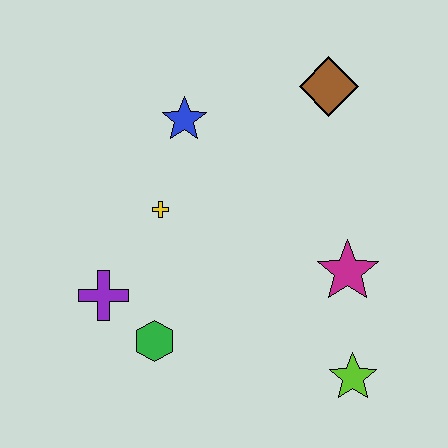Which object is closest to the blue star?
The yellow cross is closest to the blue star.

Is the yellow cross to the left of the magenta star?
Yes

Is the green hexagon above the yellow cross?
No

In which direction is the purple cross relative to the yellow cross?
The purple cross is below the yellow cross.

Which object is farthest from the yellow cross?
The lime star is farthest from the yellow cross.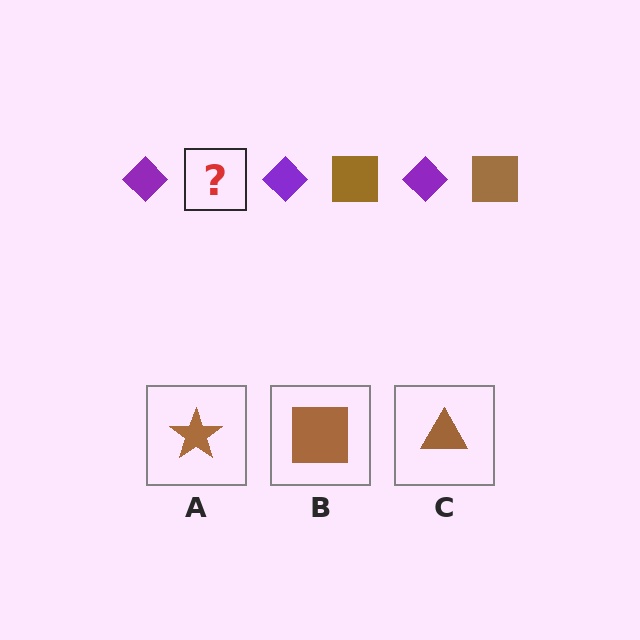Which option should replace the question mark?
Option B.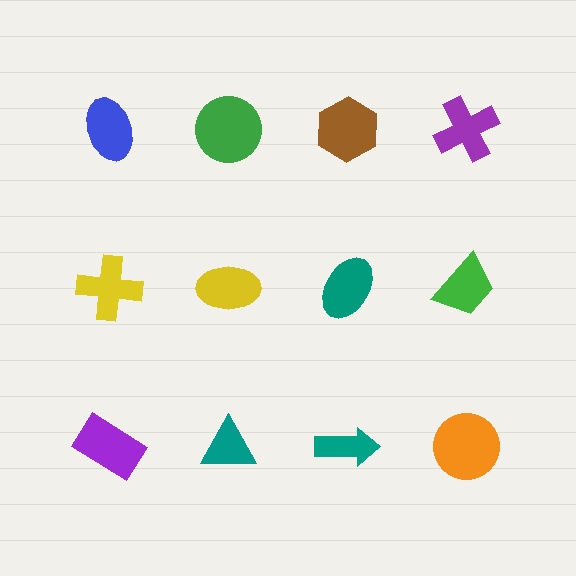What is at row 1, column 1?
A blue ellipse.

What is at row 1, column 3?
A brown hexagon.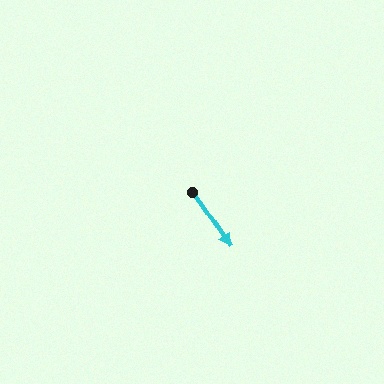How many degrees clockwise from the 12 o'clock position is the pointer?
Approximately 145 degrees.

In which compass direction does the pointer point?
Southeast.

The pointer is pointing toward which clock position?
Roughly 5 o'clock.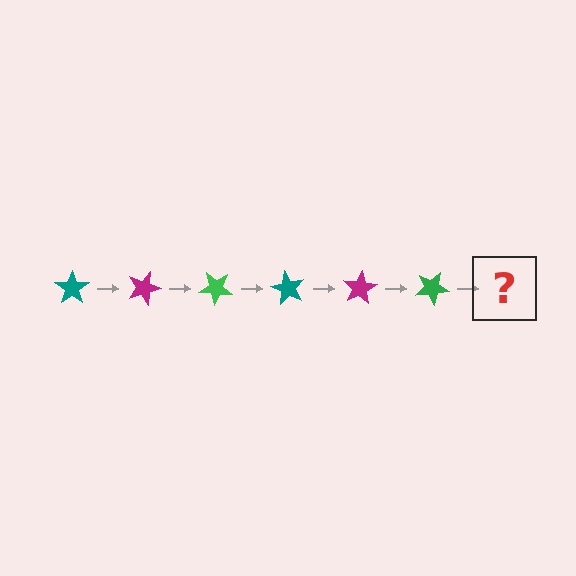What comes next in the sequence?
The next element should be a teal star, rotated 120 degrees from the start.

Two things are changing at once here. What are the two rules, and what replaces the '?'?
The two rules are that it rotates 20 degrees each step and the color cycles through teal, magenta, and green. The '?' should be a teal star, rotated 120 degrees from the start.